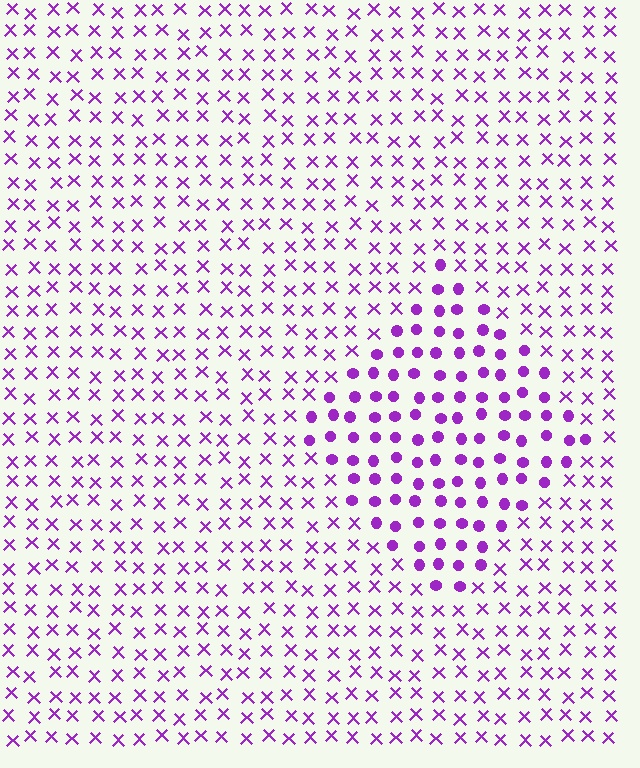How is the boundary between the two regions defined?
The boundary is defined by a change in element shape: circles inside vs. X marks outside. All elements share the same color and spacing.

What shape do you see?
I see a diamond.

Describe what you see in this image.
The image is filled with small purple elements arranged in a uniform grid. A diamond-shaped region contains circles, while the surrounding area contains X marks. The boundary is defined purely by the change in element shape.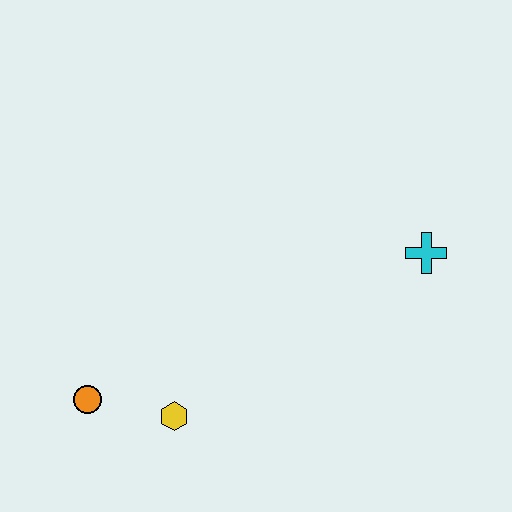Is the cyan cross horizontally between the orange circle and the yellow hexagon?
No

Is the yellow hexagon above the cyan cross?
No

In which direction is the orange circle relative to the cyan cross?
The orange circle is to the left of the cyan cross.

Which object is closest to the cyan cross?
The yellow hexagon is closest to the cyan cross.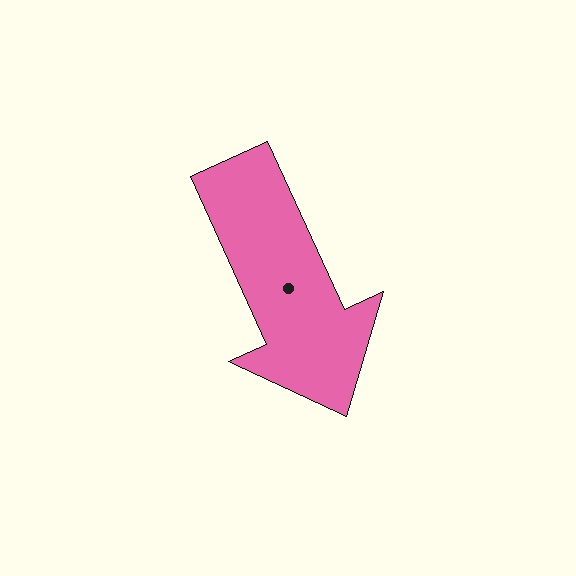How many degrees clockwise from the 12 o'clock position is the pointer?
Approximately 155 degrees.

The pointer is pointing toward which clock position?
Roughly 5 o'clock.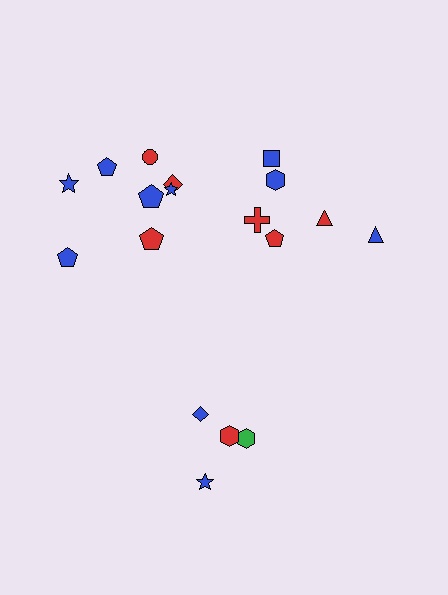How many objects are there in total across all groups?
There are 18 objects.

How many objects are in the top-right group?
There are 6 objects.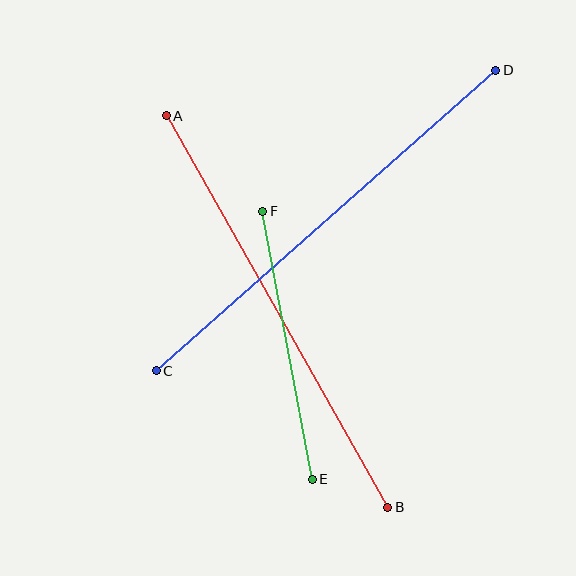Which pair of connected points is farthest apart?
Points C and D are farthest apart.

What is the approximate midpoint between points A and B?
The midpoint is at approximately (277, 311) pixels.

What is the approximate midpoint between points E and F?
The midpoint is at approximately (287, 345) pixels.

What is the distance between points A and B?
The distance is approximately 450 pixels.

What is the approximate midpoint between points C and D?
The midpoint is at approximately (326, 220) pixels.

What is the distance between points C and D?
The distance is approximately 453 pixels.